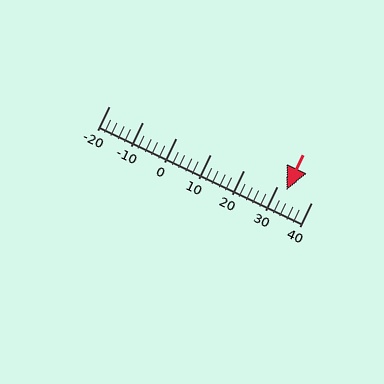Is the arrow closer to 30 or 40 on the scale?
The arrow is closer to 30.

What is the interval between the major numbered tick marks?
The major tick marks are spaced 10 units apart.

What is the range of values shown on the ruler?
The ruler shows values from -20 to 40.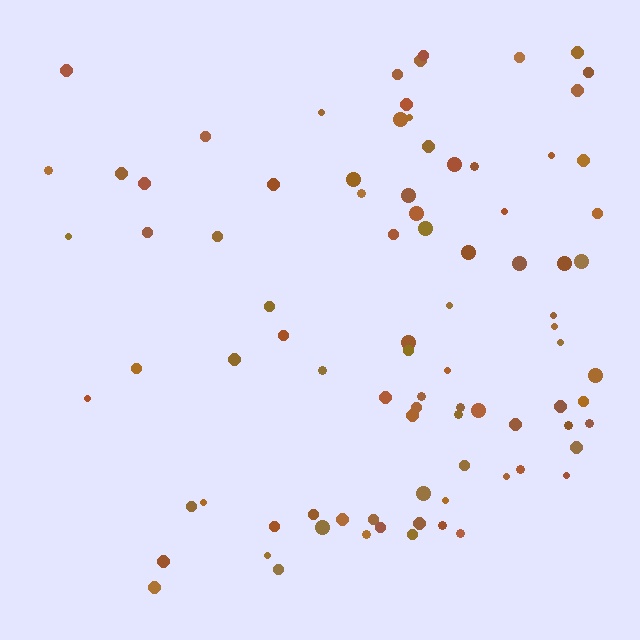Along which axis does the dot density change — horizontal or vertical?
Horizontal.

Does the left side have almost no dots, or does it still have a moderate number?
Still a moderate number, just noticeably fewer than the right.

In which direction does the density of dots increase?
From left to right, with the right side densest.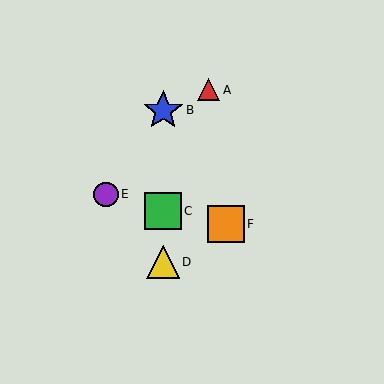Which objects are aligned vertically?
Objects B, C, D are aligned vertically.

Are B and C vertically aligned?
Yes, both are at x≈163.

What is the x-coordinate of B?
Object B is at x≈163.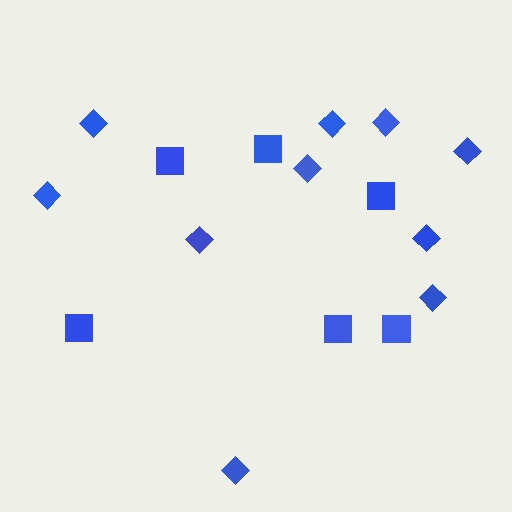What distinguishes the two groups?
There are 2 groups: one group of squares (6) and one group of diamonds (10).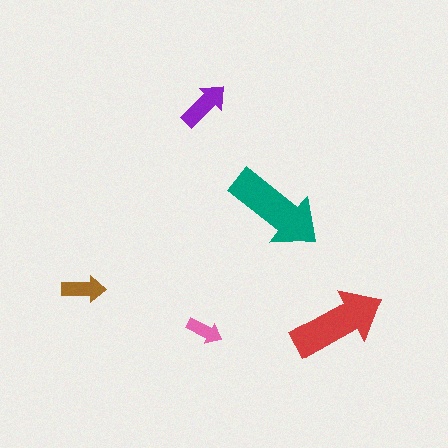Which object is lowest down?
The pink arrow is bottommost.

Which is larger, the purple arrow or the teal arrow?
The teal one.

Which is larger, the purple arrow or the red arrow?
The red one.